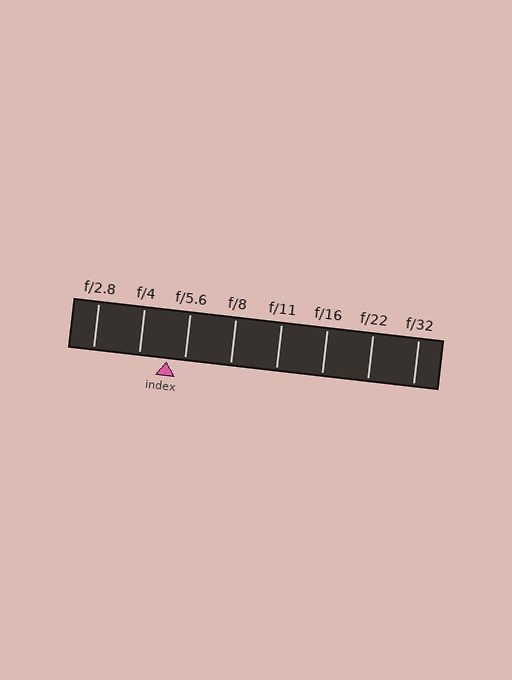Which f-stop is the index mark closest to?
The index mark is closest to f/5.6.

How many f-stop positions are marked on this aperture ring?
There are 8 f-stop positions marked.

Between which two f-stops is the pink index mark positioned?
The index mark is between f/4 and f/5.6.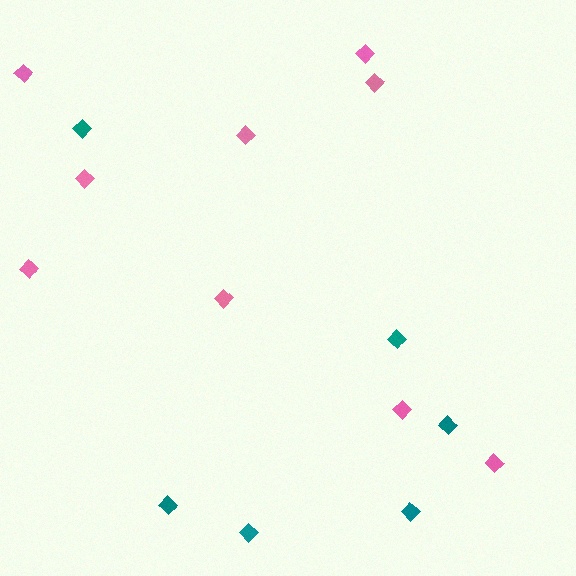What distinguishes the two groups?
There are 2 groups: one group of pink diamonds (9) and one group of teal diamonds (6).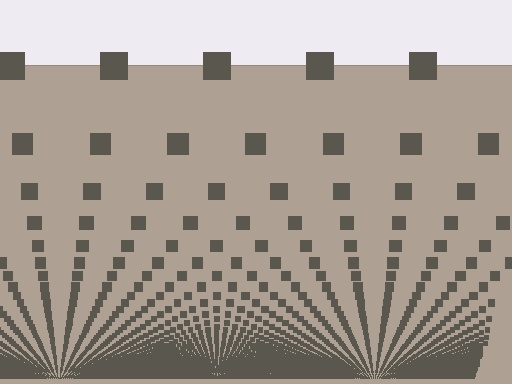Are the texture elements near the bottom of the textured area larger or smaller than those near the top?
Smaller. The gradient is inverted — elements near the bottom are smaller and denser.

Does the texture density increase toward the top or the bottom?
Density increases toward the bottom.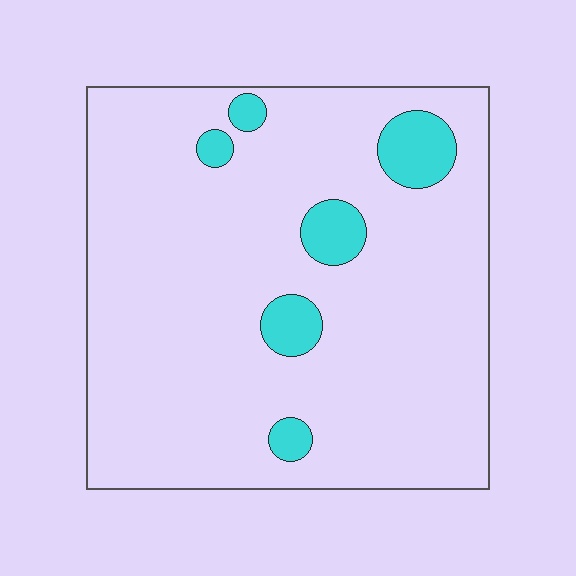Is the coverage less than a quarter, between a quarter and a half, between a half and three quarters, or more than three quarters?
Less than a quarter.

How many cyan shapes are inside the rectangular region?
6.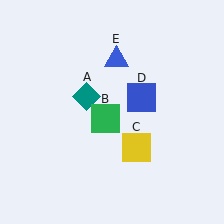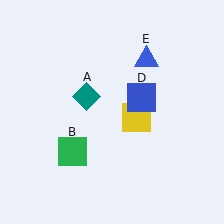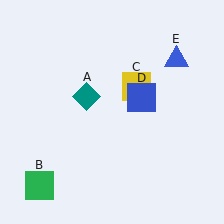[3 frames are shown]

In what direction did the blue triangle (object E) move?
The blue triangle (object E) moved right.